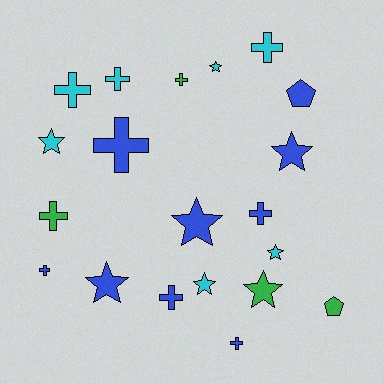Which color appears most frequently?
Blue, with 9 objects.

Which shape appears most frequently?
Cross, with 10 objects.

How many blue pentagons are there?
There is 1 blue pentagon.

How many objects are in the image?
There are 20 objects.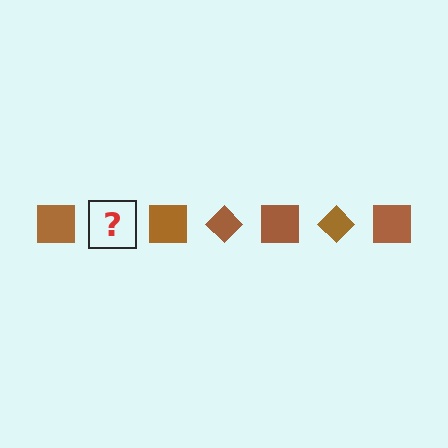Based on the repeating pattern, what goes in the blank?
The blank should be a brown diamond.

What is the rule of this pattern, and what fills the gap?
The rule is that the pattern cycles through square, diamond shapes in brown. The gap should be filled with a brown diamond.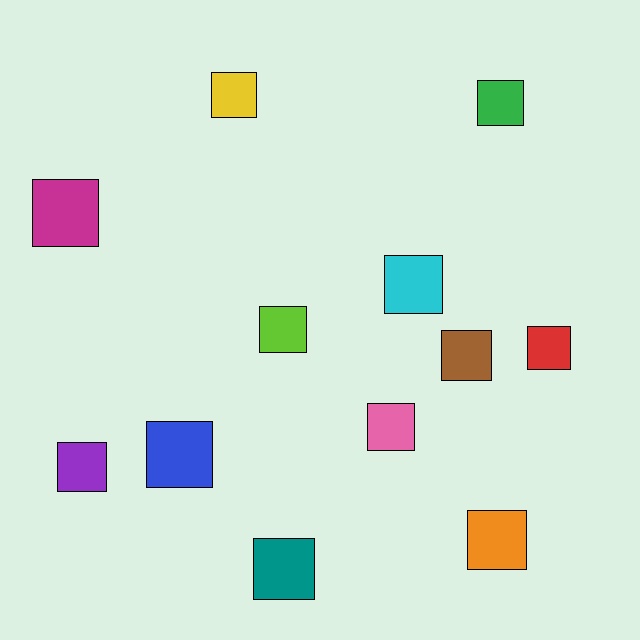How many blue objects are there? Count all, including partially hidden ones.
There is 1 blue object.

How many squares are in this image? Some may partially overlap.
There are 12 squares.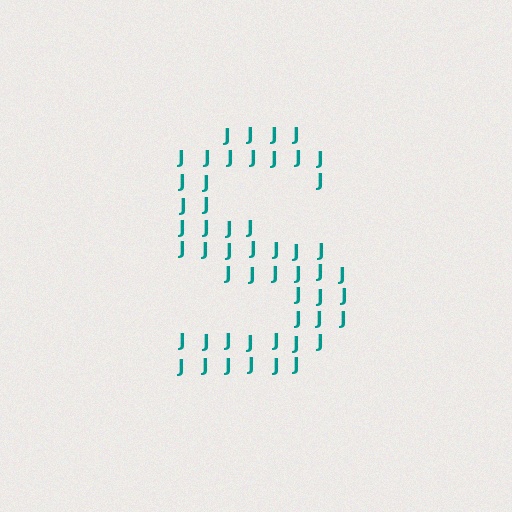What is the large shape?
The large shape is the letter S.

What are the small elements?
The small elements are letter J's.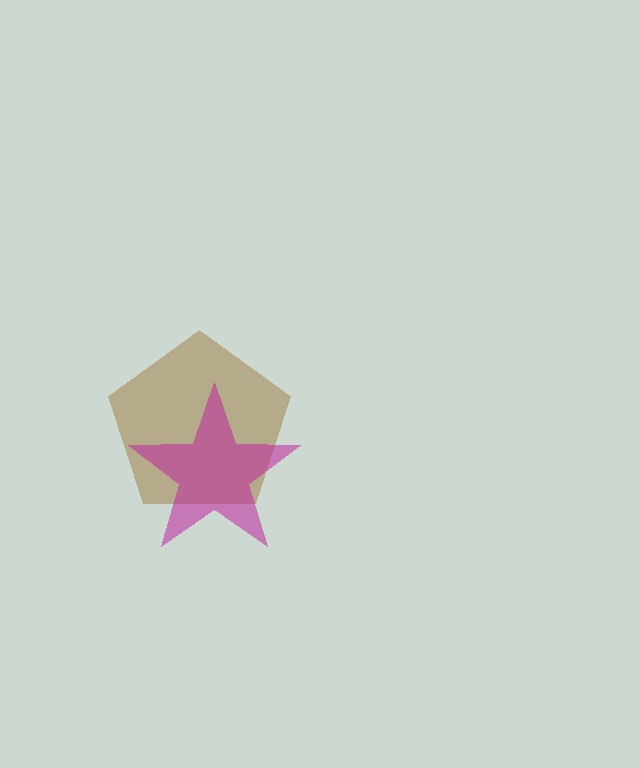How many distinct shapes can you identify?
There are 2 distinct shapes: a brown pentagon, a magenta star.